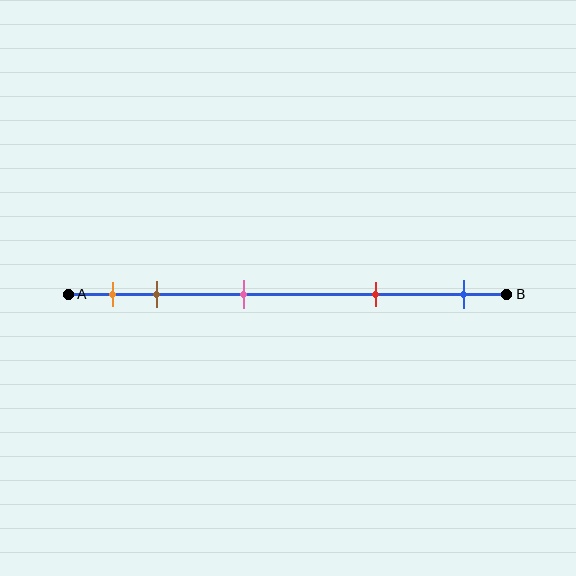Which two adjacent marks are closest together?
The orange and brown marks are the closest adjacent pair.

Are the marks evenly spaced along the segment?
No, the marks are not evenly spaced.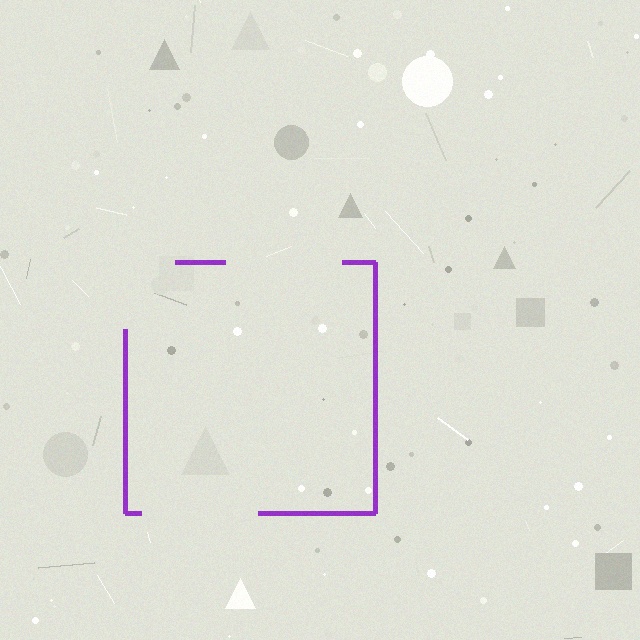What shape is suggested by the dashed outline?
The dashed outline suggests a square.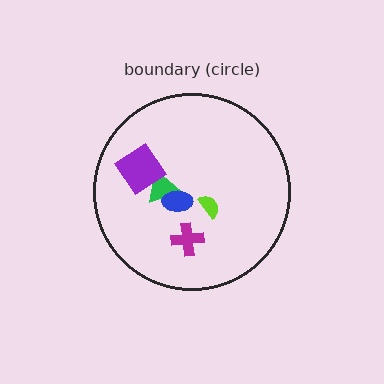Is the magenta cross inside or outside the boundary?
Inside.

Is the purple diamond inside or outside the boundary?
Inside.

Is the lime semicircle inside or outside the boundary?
Inside.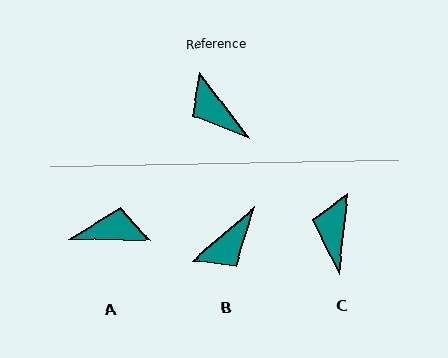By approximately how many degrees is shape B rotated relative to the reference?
Approximately 93 degrees counter-clockwise.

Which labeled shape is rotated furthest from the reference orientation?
A, about 128 degrees away.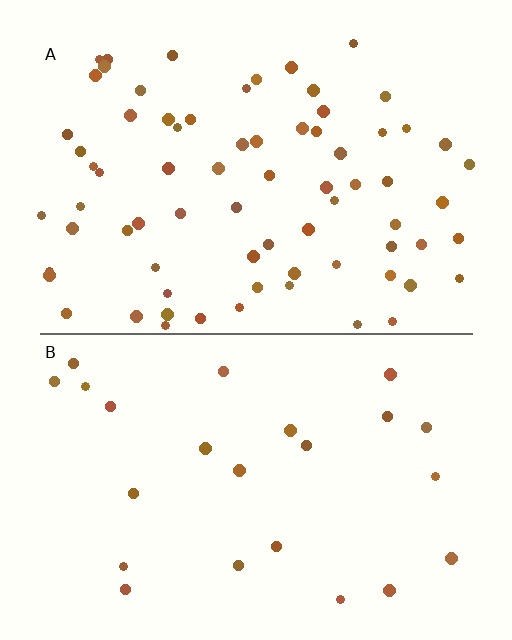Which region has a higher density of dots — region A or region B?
A (the top).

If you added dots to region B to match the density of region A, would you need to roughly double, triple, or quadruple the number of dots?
Approximately triple.